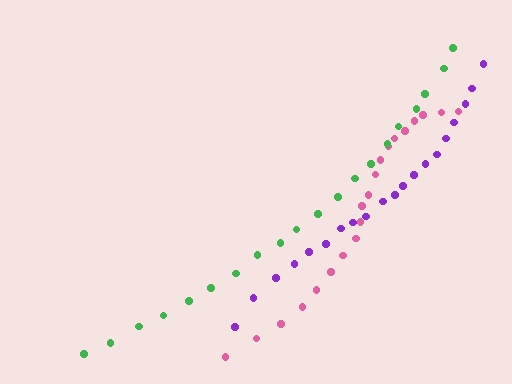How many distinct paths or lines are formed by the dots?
There are 3 distinct paths.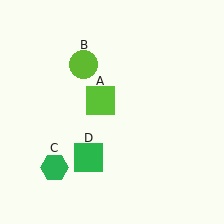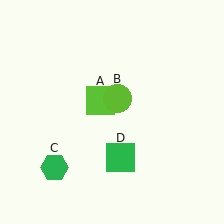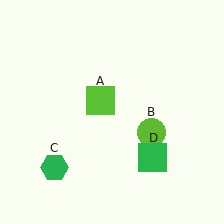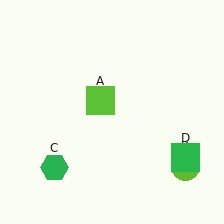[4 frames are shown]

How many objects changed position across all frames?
2 objects changed position: lime circle (object B), green square (object D).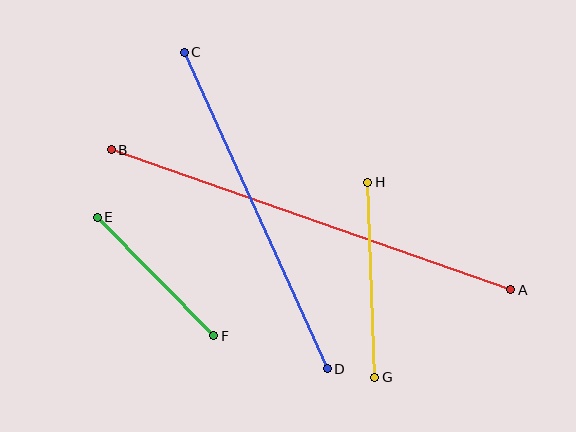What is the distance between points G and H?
The distance is approximately 195 pixels.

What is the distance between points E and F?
The distance is approximately 166 pixels.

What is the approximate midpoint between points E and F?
The midpoint is at approximately (156, 277) pixels.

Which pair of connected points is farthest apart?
Points A and B are farthest apart.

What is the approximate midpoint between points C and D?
The midpoint is at approximately (256, 211) pixels.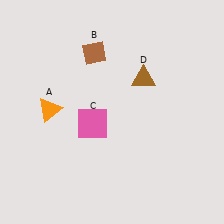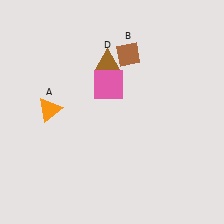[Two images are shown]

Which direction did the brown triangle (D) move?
The brown triangle (D) moved left.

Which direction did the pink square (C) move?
The pink square (C) moved up.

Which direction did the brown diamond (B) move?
The brown diamond (B) moved right.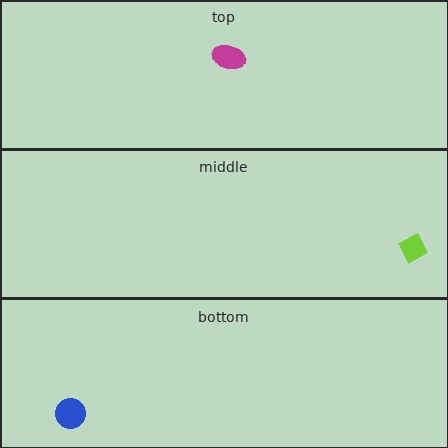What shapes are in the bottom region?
The blue circle.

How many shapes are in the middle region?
1.